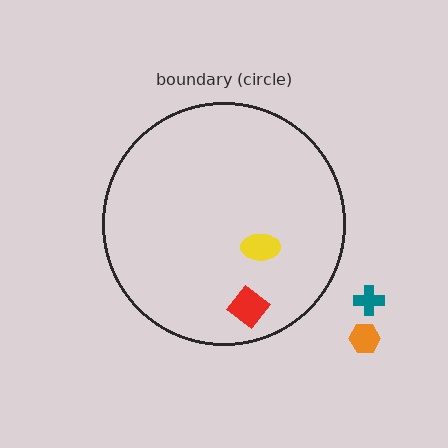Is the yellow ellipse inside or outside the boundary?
Inside.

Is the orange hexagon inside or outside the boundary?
Outside.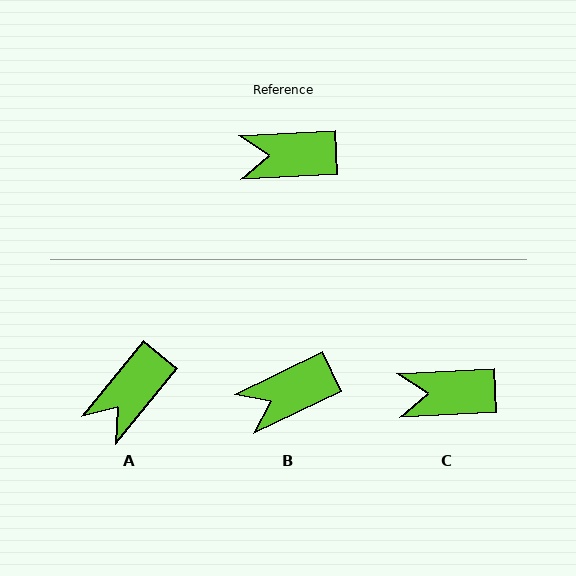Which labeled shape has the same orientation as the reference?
C.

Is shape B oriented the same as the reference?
No, it is off by about 23 degrees.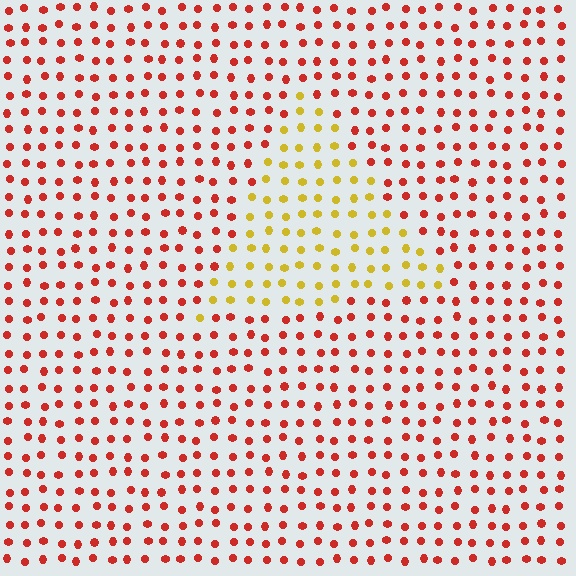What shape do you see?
I see a triangle.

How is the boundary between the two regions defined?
The boundary is defined purely by a slight shift in hue (about 51 degrees). Spacing, size, and orientation are identical on both sides.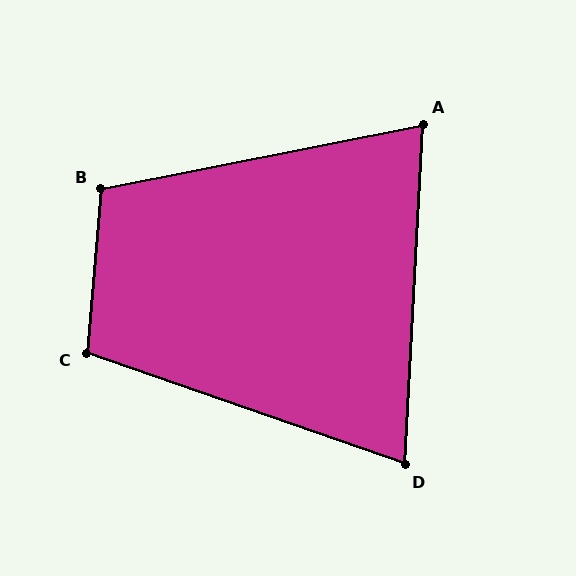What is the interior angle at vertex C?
Approximately 104 degrees (obtuse).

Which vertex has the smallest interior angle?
D, at approximately 74 degrees.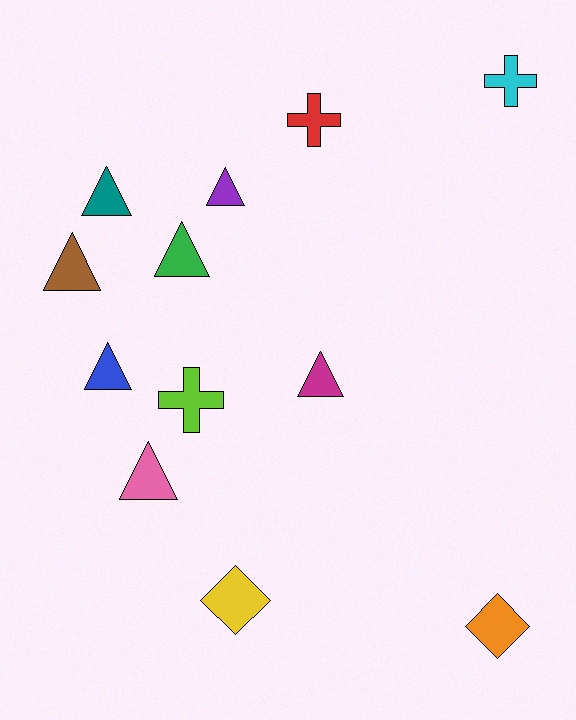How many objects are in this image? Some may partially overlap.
There are 12 objects.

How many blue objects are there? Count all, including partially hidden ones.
There is 1 blue object.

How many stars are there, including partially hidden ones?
There are no stars.